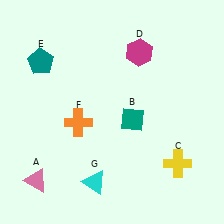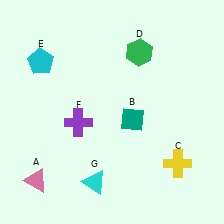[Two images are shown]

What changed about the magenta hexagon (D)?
In Image 1, D is magenta. In Image 2, it changed to green.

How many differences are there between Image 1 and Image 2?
There are 3 differences between the two images.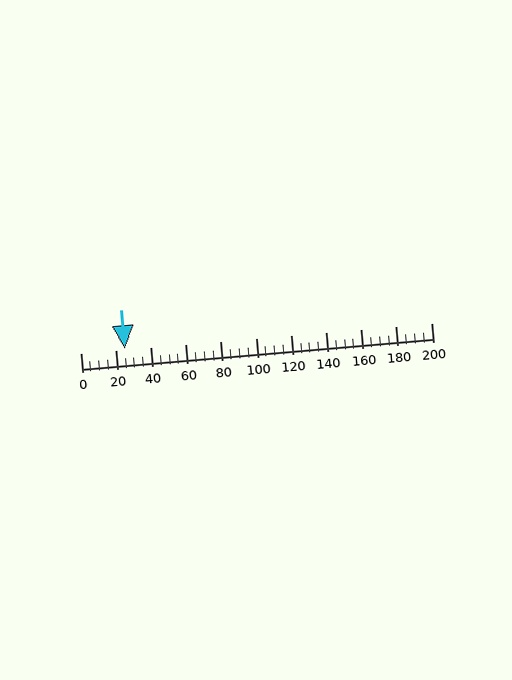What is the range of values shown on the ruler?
The ruler shows values from 0 to 200.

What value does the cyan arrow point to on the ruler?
The cyan arrow points to approximately 25.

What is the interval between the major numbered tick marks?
The major tick marks are spaced 20 units apart.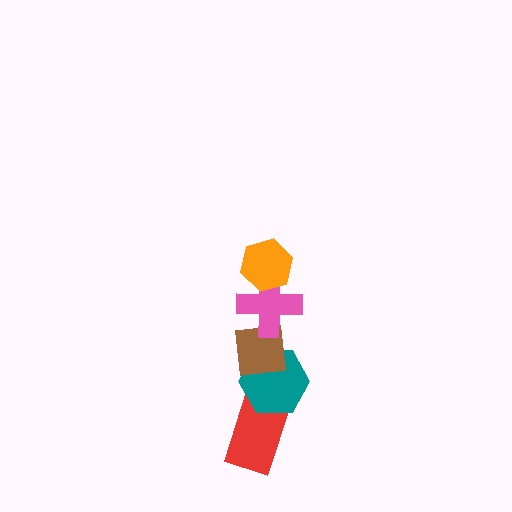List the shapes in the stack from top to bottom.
From top to bottom: the orange hexagon, the pink cross, the brown square, the teal hexagon, the red rectangle.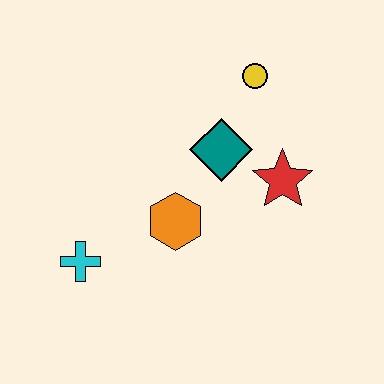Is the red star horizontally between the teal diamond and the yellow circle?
No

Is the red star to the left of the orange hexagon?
No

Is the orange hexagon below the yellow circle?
Yes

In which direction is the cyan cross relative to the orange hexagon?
The cyan cross is to the left of the orange hexagon.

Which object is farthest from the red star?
The cyan cross is farthest from the red star.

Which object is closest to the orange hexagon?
The teal diamond is closest to the orange hexagon.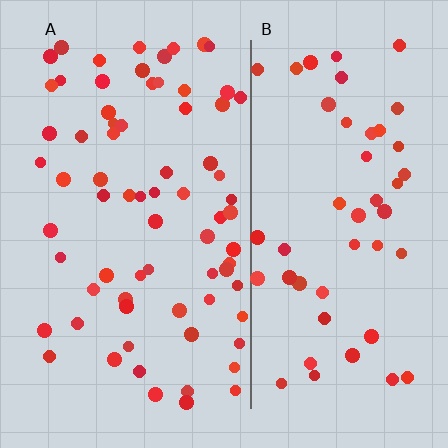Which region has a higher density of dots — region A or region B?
A (the left).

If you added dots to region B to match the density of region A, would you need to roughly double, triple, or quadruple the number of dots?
Approximately double.